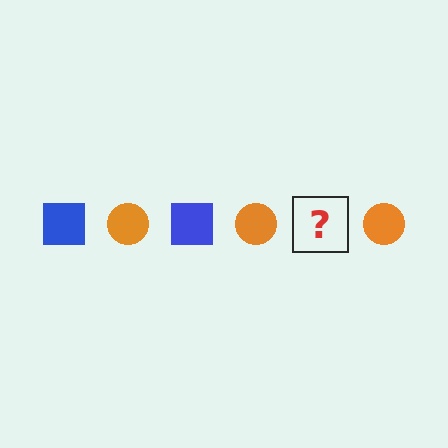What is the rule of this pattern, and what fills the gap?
The rule is that the pattern alternates between blue square and orange circle. The gap should be filled with a blue square.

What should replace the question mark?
The question mark should be replaced with a blue square.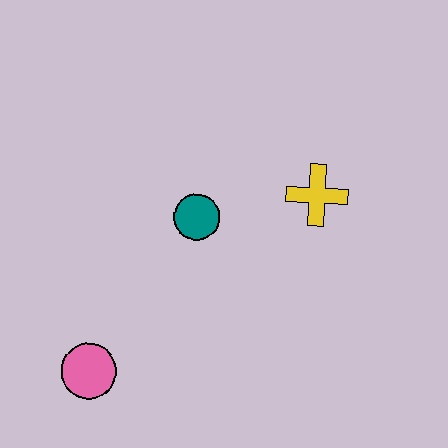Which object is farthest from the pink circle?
The yellow cross is farthest from the pink circle.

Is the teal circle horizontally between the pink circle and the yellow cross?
Yes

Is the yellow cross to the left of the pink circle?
No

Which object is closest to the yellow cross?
The teal circle is closest to the yellow cross.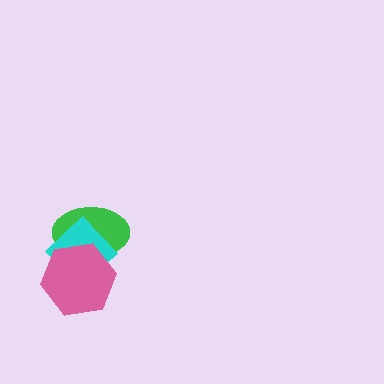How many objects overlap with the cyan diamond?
2 objects overlap with the cyan diamond.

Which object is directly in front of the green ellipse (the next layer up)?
The cyan diamond is directly in front of the green ellipse.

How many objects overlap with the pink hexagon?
2 objects overlap with the pink hexagon.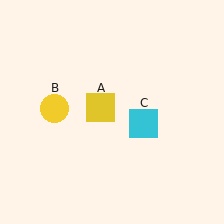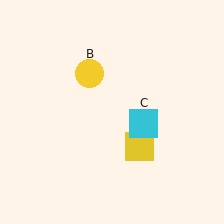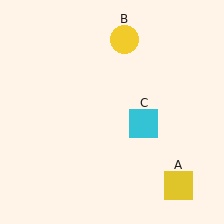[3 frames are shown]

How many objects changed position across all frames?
2 objects changed position: yellow square (object A), yellow circle (object B).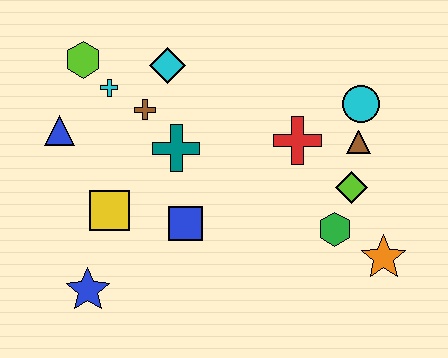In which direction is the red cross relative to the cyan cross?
The red cross is to the right of the cyan cross.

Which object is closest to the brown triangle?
The cyan circle is closest to the brown triangle.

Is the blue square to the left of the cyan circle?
Yes